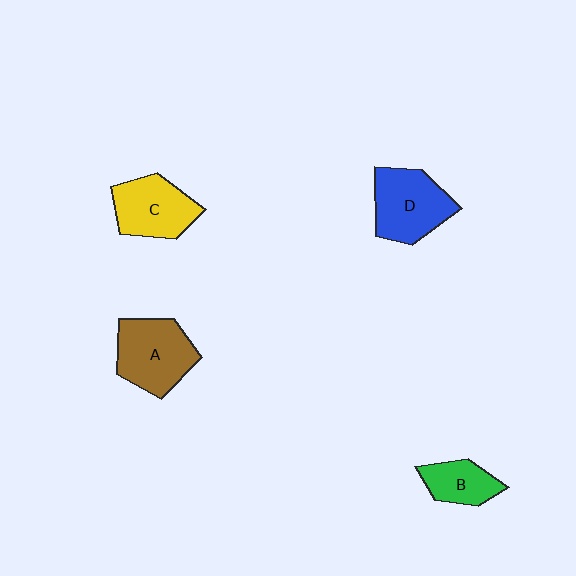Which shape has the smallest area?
Shape B (green).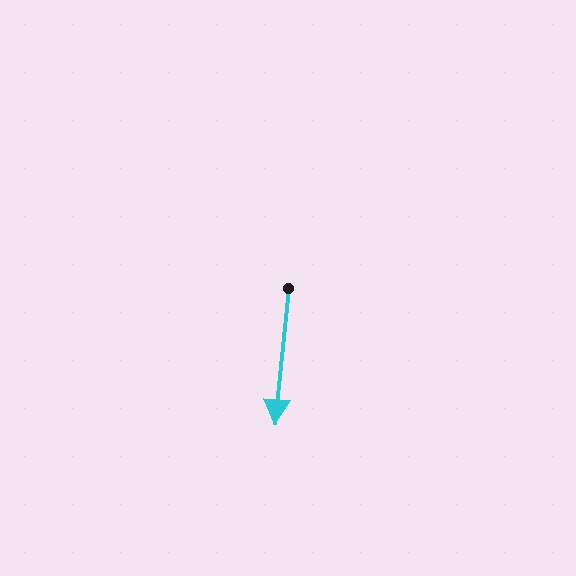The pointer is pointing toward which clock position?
Roughly 6 o'clock.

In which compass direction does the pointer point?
South.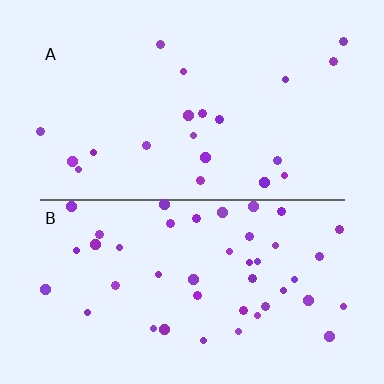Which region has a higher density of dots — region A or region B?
B (the bottom).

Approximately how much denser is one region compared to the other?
Approximately 2.2× — region B over region A.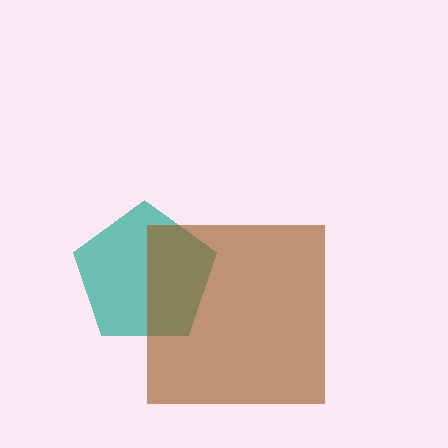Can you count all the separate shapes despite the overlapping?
Yes, there are 2 separate shapes.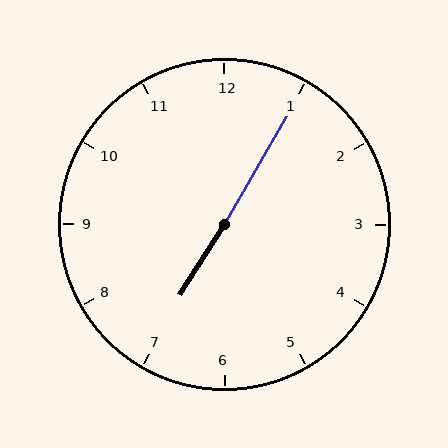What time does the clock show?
7:05.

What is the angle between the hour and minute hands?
Approximately 178 degrees.